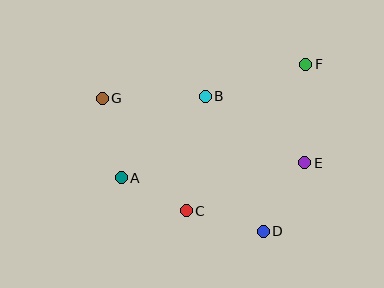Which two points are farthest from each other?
Points A and F are farthest from each other.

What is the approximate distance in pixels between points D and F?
The distance between D and F is approximately 172 pixels.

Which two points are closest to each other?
Points A and C are closest to each other.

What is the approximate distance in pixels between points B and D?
The distance between B and D is approximately 147 pixels.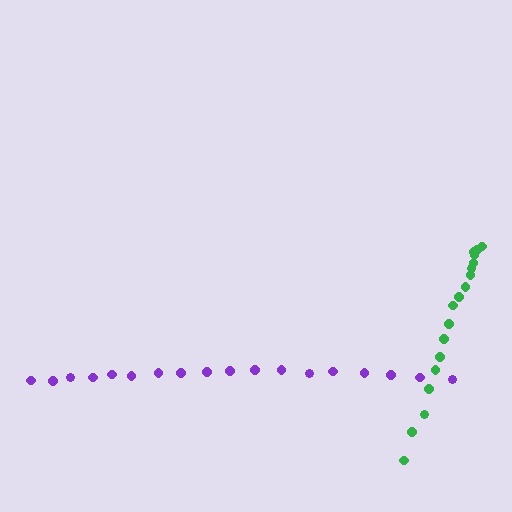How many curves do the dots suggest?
There are 2 distinct paths.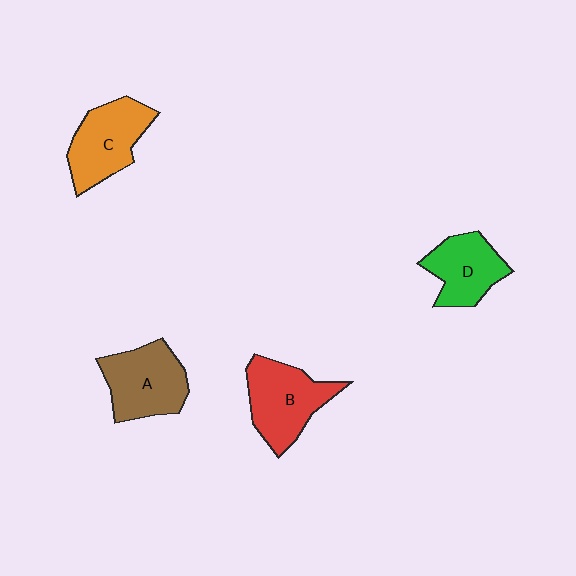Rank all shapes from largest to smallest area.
From largest to smallest: B (red), A (brown), C (orange), D (green).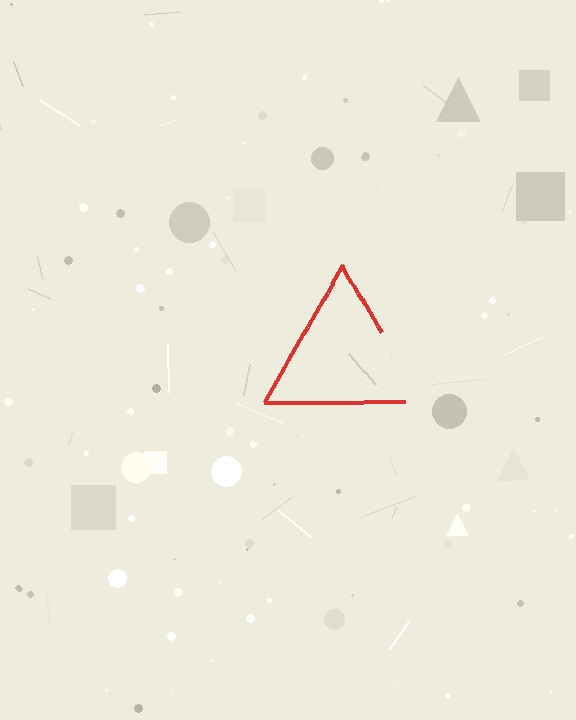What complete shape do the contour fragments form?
The contour fragments form a triangle.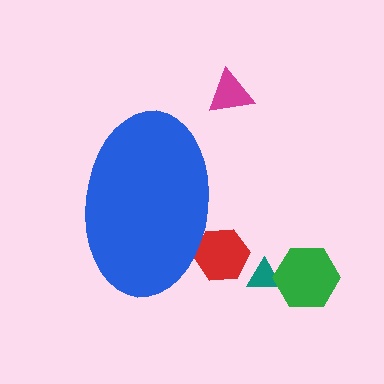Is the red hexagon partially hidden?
Yes, the red hexagon is partially hidden behind the blue ellipse.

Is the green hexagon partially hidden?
No, the green hexagon is fully visible.